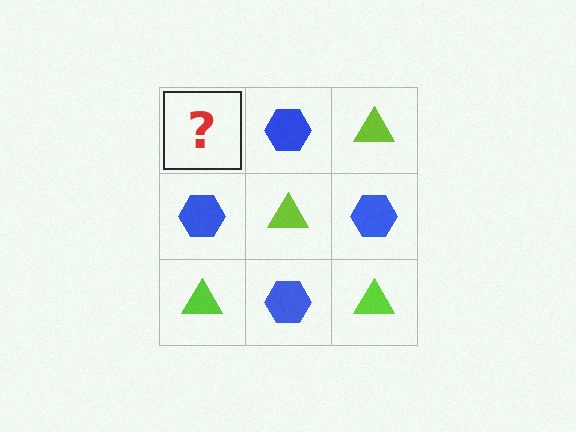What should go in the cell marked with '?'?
The missing cell should contain a lime triangle.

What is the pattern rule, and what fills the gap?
The rule is that it alternates lime triangle and blue hexagon in a checkerboard pattern. The gap should be filled with a lime triangle.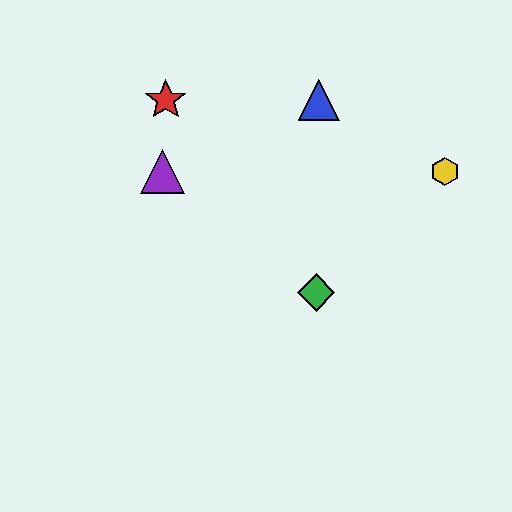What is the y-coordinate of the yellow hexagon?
The yellow hexagon is at y≈171.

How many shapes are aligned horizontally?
2 shapes (the yellow hexagon, the purple triangle) are aligned horizontally.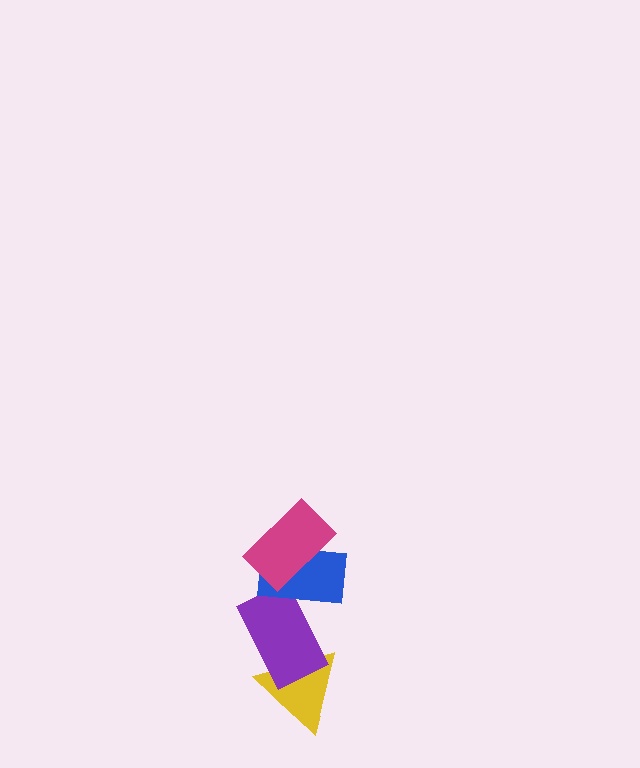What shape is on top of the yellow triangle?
The purple rectangle is on top of the yellow triangle.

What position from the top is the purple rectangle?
The purple rectangle is 3rd from the top.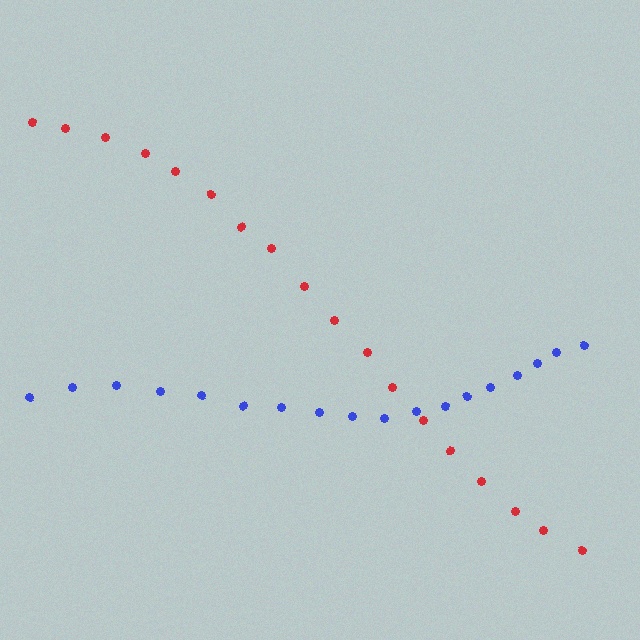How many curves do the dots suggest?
There are 2 distinct paths.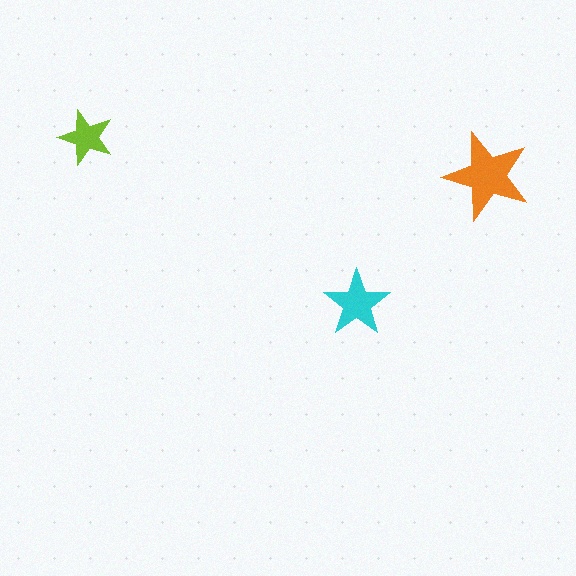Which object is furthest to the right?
The orange star is rightmost.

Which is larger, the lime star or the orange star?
The orange one.